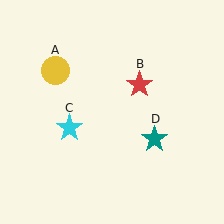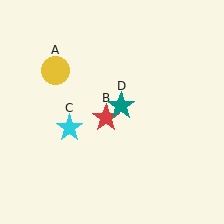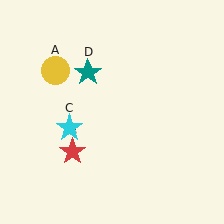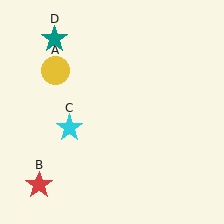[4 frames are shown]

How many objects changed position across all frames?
2 objects changed position: red star (object B), teal star (object D).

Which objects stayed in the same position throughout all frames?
Yellow circle (object A) and cyan star (object C) remained stationary.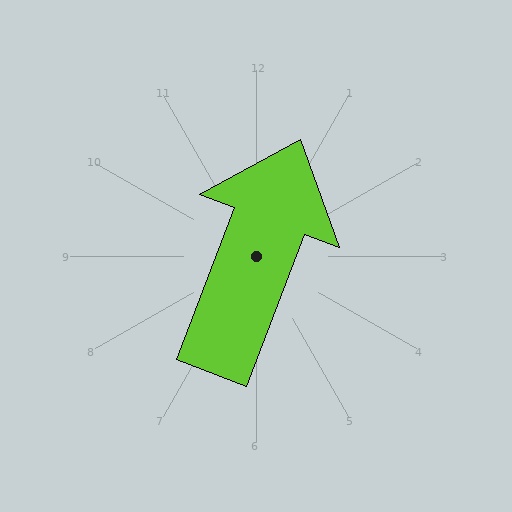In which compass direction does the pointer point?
North.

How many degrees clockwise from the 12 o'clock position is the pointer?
Approximately 21 degrees.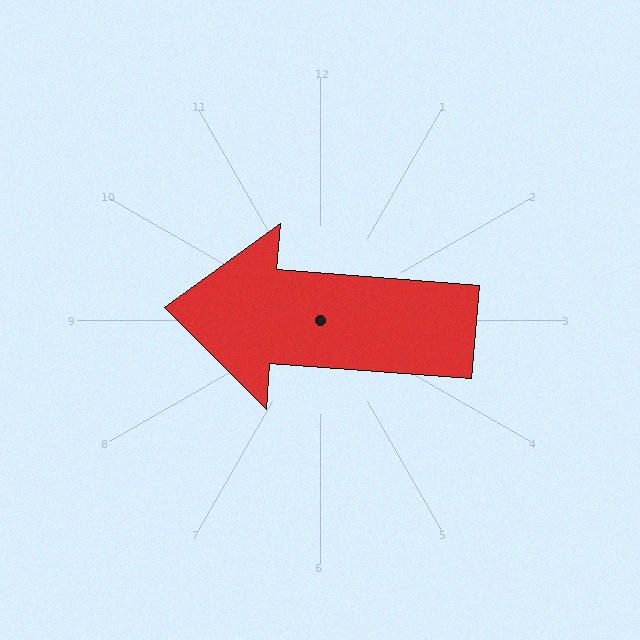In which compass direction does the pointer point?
West.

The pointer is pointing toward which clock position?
Roughly 9 o'clock.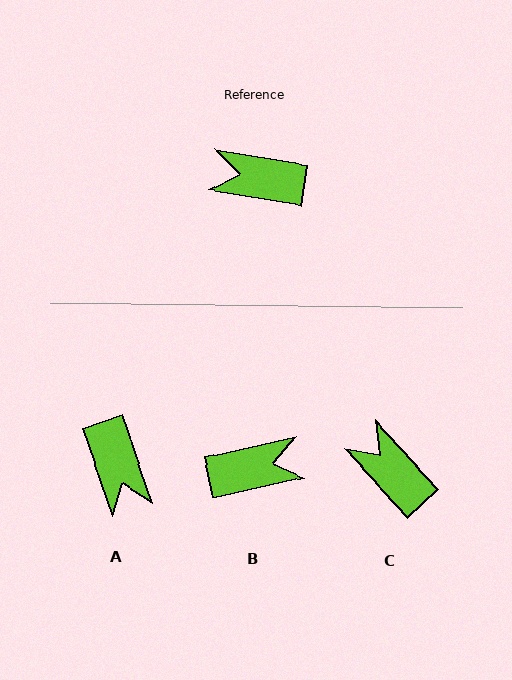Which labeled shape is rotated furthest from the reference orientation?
B, about 158 degrees away.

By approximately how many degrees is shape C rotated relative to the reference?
Approximately 38 degrees clockwise.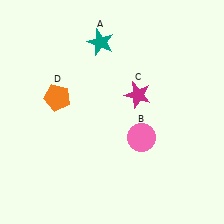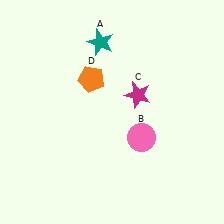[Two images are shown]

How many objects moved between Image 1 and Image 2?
1 object moved between the two images.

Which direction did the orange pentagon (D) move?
The orange pentagon (D) moved right.